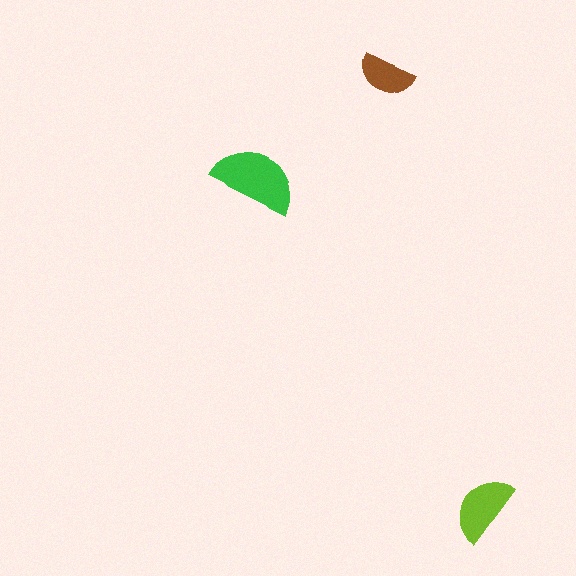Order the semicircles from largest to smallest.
the green one, the lime one, the brown one.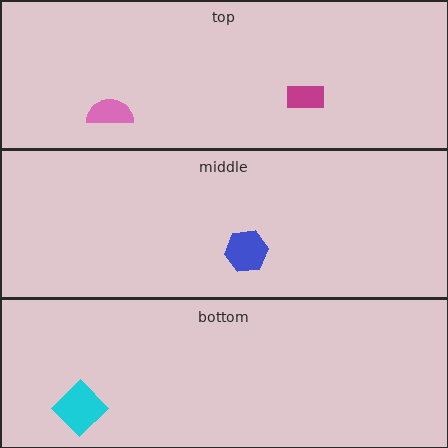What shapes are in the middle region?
The blue hexagon.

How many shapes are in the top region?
2.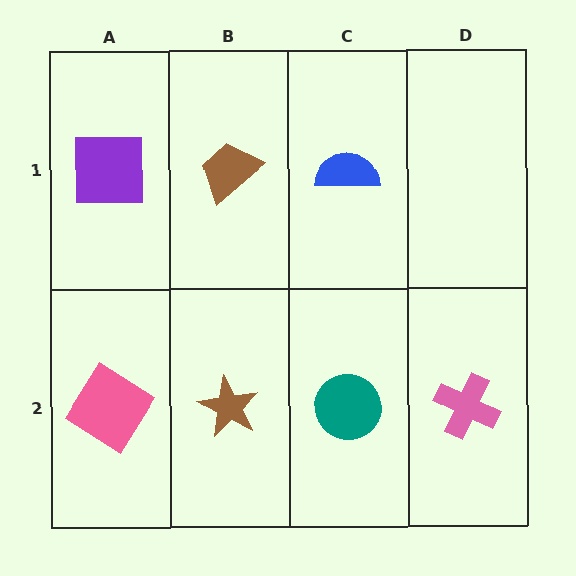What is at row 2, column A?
A pink diamond.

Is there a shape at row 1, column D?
No, that cell is empty.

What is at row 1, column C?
A blue semicircle.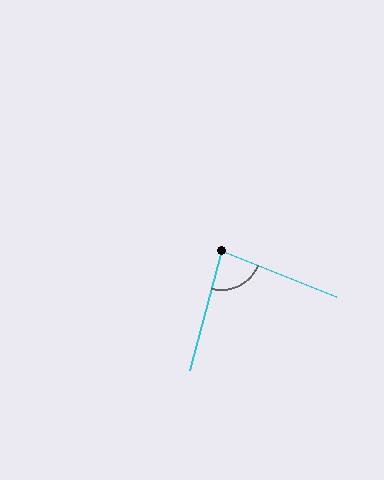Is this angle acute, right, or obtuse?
It is acute.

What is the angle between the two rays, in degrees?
Approximately 83 degrees.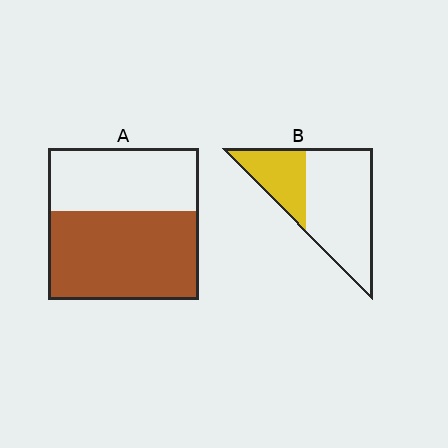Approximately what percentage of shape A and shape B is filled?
A is approximately 60% and B is approximately 30%.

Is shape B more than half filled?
No.